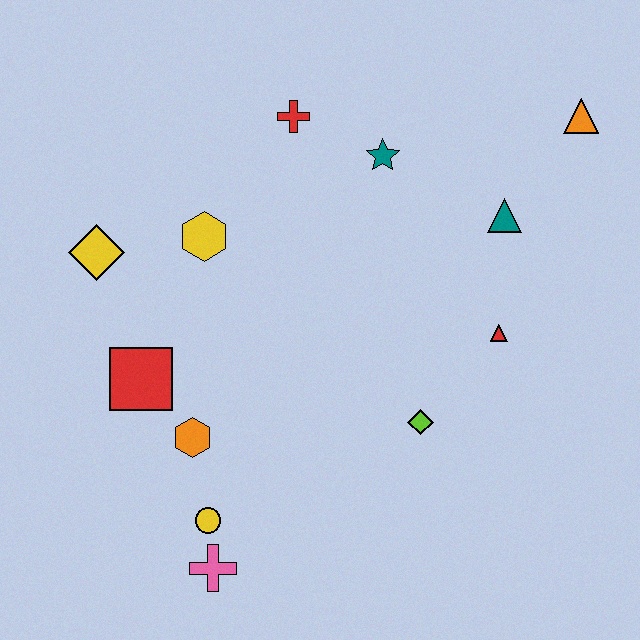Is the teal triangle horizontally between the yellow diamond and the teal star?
No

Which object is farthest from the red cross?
The pink cross is farthest from the red cross.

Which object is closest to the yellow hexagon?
The yellow diamond is closest to the yellow hexagon.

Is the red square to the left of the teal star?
Yes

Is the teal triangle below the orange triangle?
Yes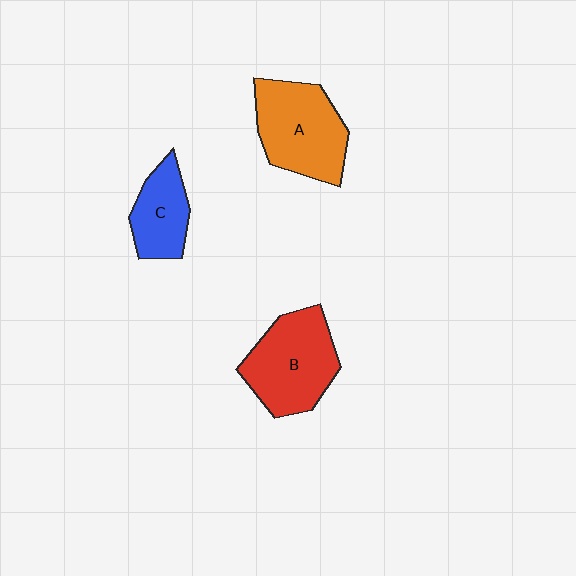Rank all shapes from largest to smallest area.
From largest to smallest: B (red), A (orange), C (blue).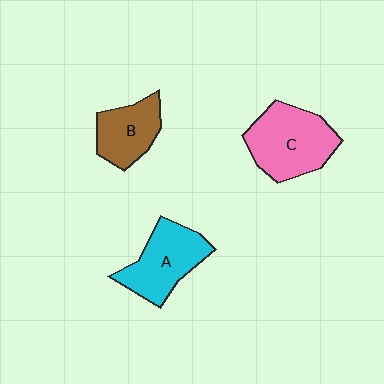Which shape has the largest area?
Shape C (pink).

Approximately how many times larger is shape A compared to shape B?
Approximately 1.3 times.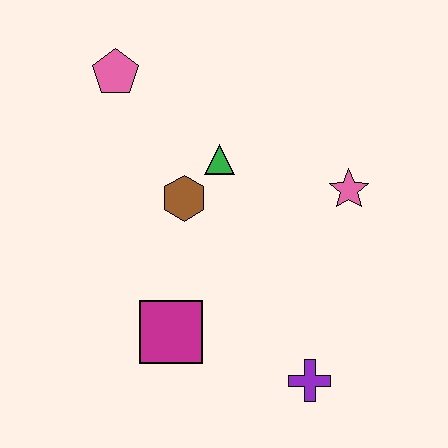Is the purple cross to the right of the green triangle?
Yes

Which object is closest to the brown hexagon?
The green triangle is closest to the brown hexagon.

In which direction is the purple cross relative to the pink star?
The purple cross is below the pink star.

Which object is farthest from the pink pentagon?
The purple cross is farthest from the pink pentagon.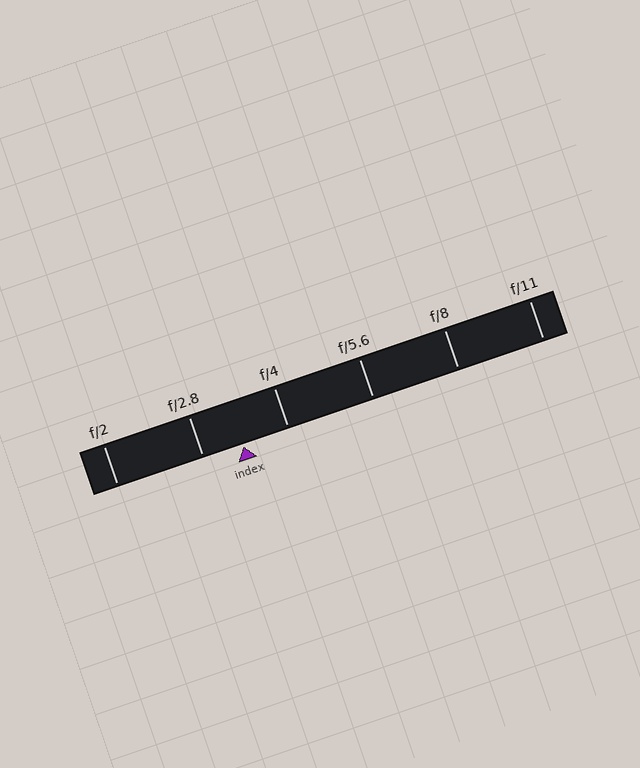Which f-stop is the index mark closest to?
The index mark is closest to f/2.8.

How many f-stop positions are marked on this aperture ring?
There are 6 f-stop positions marked.